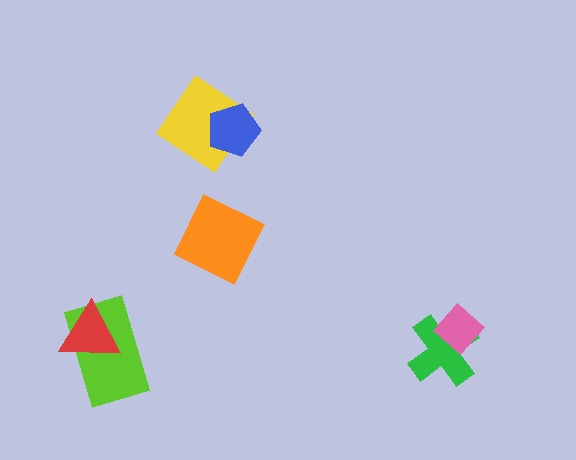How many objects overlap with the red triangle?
1 object overlaps with the red triangle.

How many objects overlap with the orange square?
0 objects overlap with the orange square.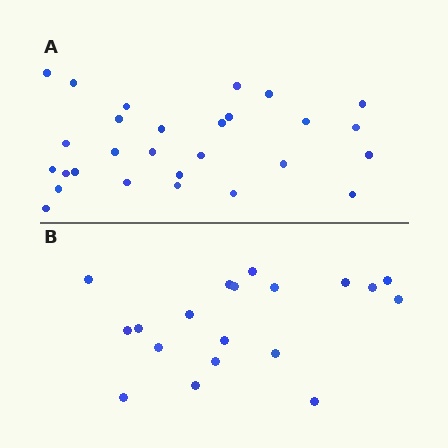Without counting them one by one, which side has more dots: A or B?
Region A (the top region) has more dots.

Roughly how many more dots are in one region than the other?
Region A has roughly 8 or so more dots than region B.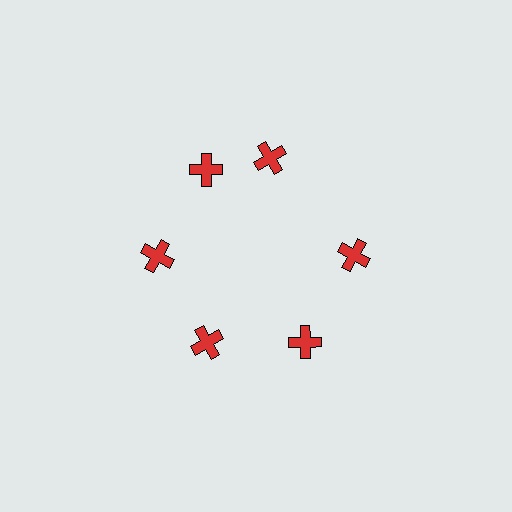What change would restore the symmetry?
The symmetry would be restored by rotating it back into even spacing with its neighbors so that all 6 crosses sit at equal angles and equal distance from the center.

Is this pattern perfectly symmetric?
No. The 6 red crosses are arranged in a ring, but one element near the 1 o'clock position is rotated out of alignment along the ring, breaking the 6-fold rotational symmetry.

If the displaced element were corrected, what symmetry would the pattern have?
It would have 6-fold rotational symmetry — the pattern would map onto itself every 60 degrees.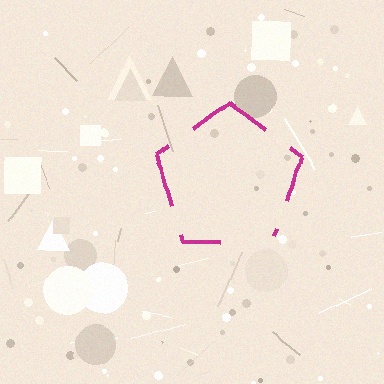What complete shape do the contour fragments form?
The contour fragments form a pentagon.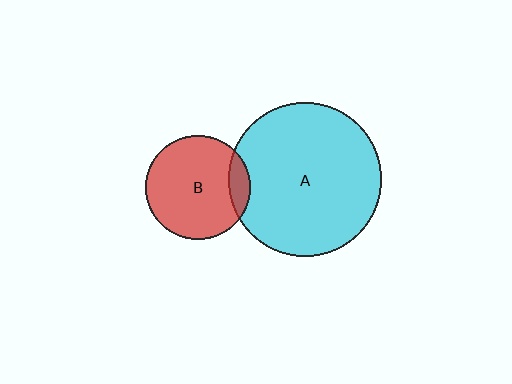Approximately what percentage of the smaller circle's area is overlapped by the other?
Approximately 10%.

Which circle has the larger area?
Circle A (cyan).